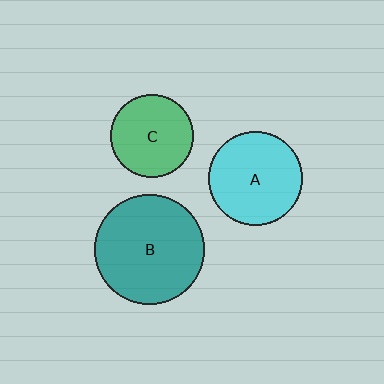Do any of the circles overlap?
No, none of the circles overlap.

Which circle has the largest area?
Circle B (teal).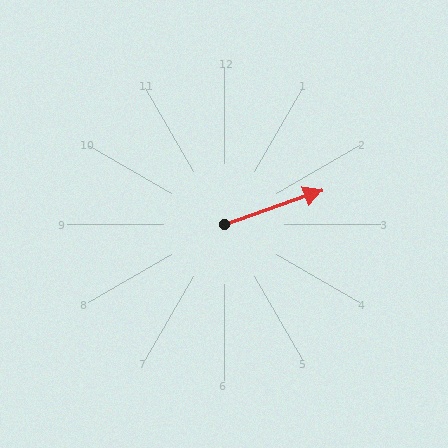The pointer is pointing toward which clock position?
Roughly 2 o'clock.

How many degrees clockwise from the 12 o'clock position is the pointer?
Approximately 71 degrees.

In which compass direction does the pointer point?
East.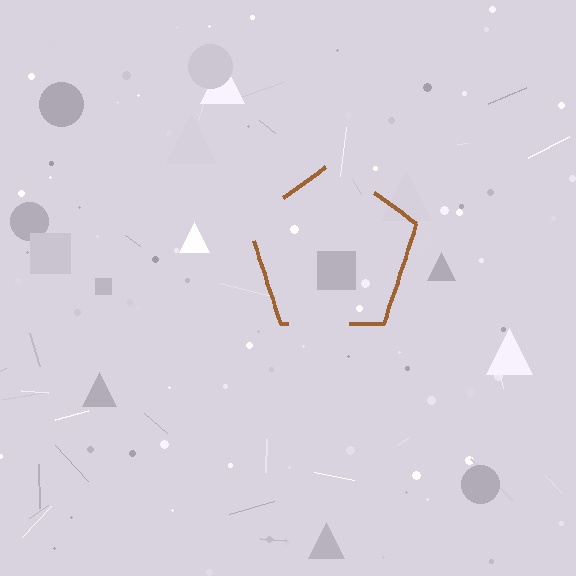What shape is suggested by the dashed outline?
The dashed outline suggests a pentagon.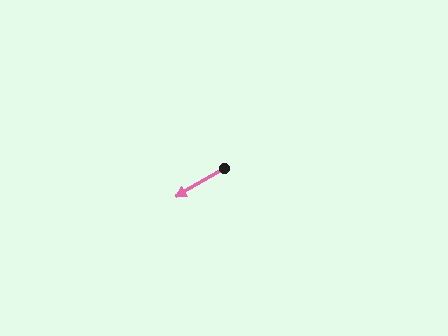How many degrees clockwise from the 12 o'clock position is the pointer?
Approximately 239 degrees.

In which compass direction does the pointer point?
Southwest.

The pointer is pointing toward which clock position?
Roughly 8 o'clock.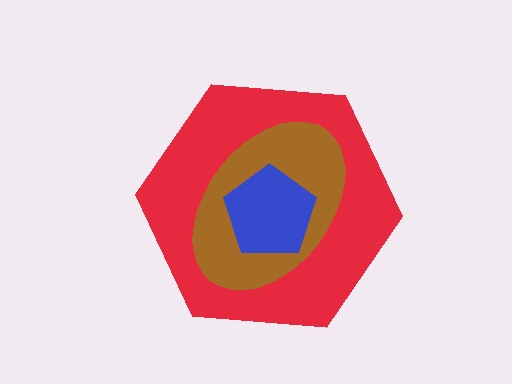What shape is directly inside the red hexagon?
The brown ellipse.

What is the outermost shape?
The red hexagon.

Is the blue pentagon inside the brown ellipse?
Yes.